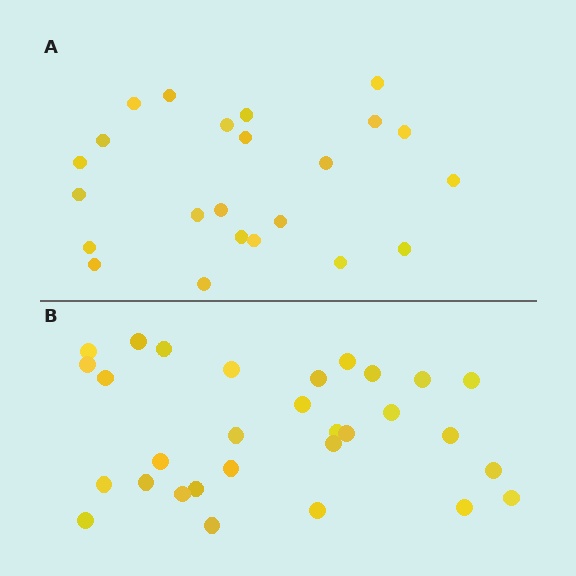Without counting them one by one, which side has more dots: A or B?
Region B (the bottom region) has more dots.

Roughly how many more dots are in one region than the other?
Region B has roughly 8 or so more dots than region A.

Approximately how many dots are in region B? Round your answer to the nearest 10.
About 30 dots.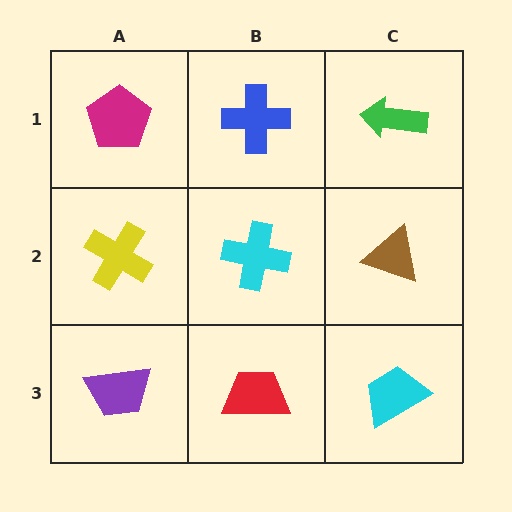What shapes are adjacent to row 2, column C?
A green arrow (row 1, column C), a cyan trapezoid (row 3, column C), a cyan cross (row 2, column B).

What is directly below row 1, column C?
A brown triangle.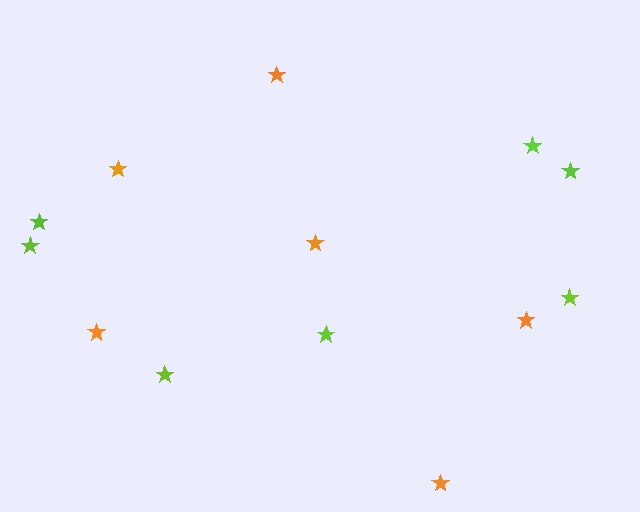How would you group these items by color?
There are 2 groups: one group of orange stars (6) and one group of lime stars (7).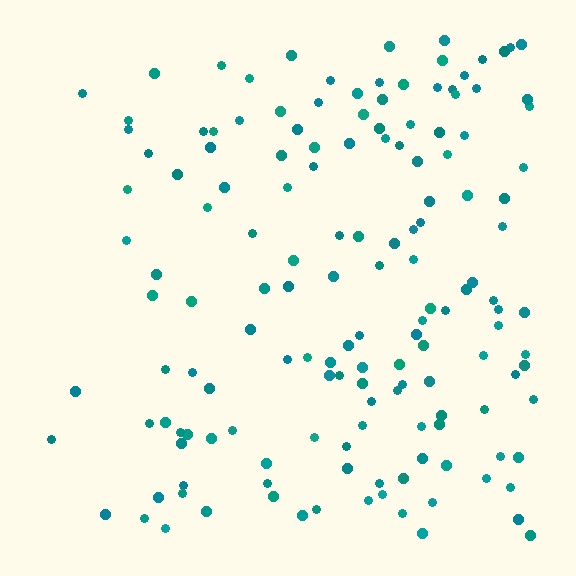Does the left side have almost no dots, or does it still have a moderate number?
Still a moderate number, just noticeably fewer than the right.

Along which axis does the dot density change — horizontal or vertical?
Horizontal.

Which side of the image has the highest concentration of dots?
The right.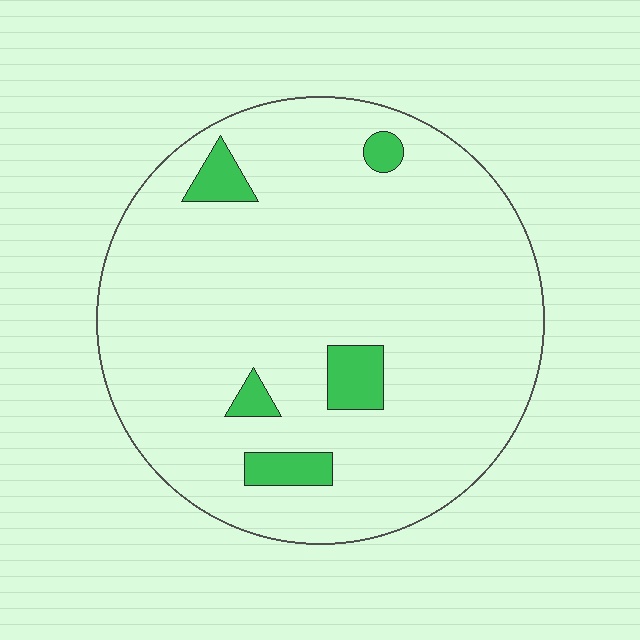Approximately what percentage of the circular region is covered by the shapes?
Approximately 10%.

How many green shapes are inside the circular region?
5.